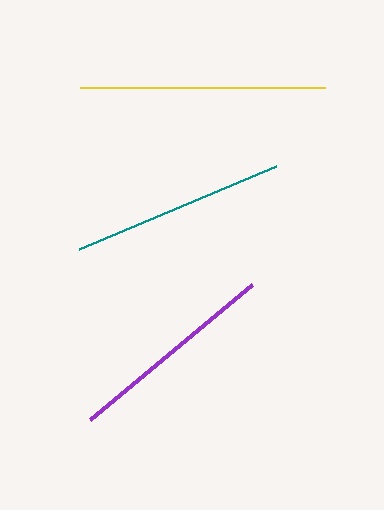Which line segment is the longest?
The yellow line is the longest at approximately 245 pixels.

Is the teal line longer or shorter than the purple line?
The teal line is longer than the purple line.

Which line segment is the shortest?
The purple line is the shortest at approximately 211 pixels.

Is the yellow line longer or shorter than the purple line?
The yellow line is longer than the purple line.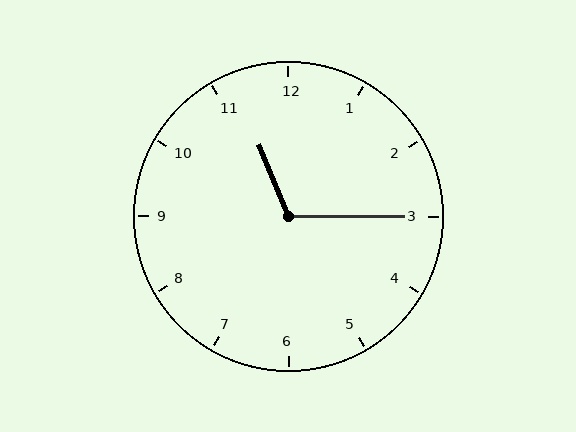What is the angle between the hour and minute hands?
Approximately 112 degrees.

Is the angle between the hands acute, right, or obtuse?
It is obtuse.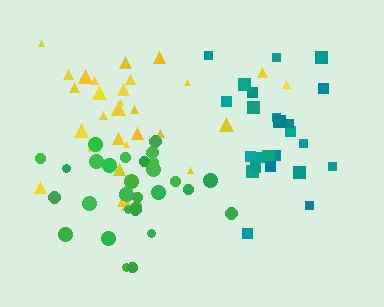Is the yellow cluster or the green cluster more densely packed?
Green.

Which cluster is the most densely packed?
Teal.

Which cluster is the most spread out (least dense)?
Yellow.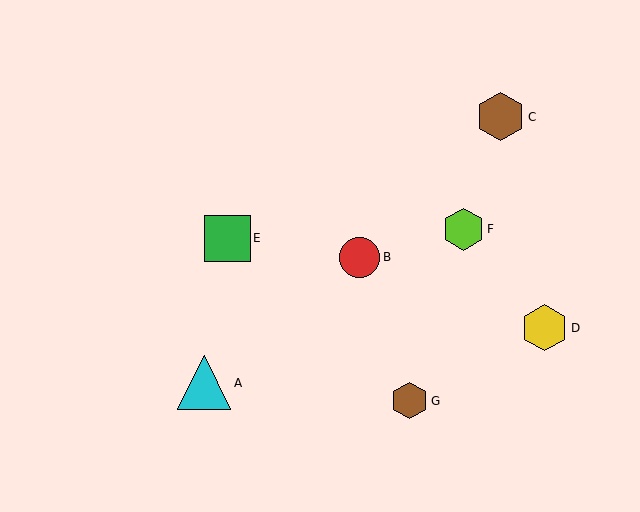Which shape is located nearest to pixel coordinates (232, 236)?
The green square (labeled E) at (228, 238) is nearest to that location.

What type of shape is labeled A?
Shape A is a cyan triangle.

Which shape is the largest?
The cyan triangle (labeled A) is the largest.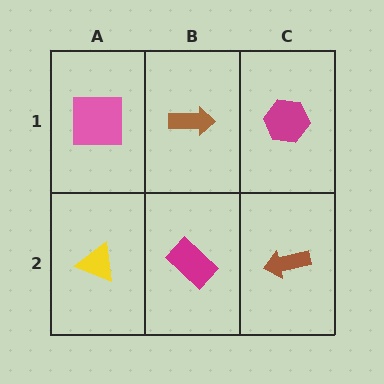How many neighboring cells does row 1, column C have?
2.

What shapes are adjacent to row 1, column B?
A magenta rectangle (row 2, column B), a pink square (row 1, column A), a magenta hexagon (row 1, column C).